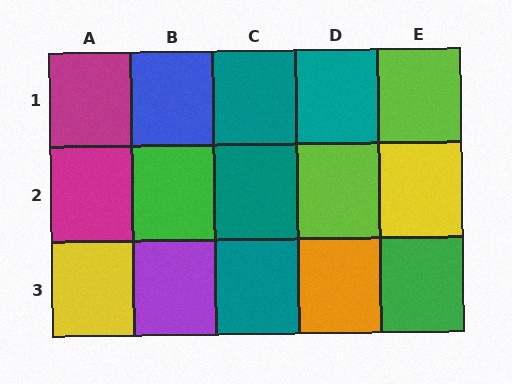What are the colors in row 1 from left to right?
Magenta, blue, teal, teal, lime.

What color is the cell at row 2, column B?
Green.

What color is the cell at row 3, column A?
Yellow.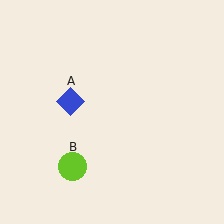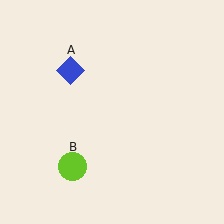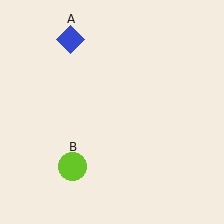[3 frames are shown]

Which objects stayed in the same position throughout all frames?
Lime circle (object B) remained stationary.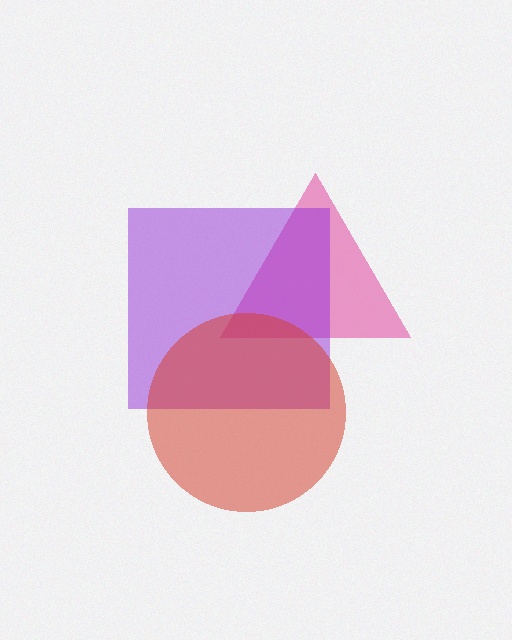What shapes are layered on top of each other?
The layered shapes are: a pink triangle, a purple square, a red circle.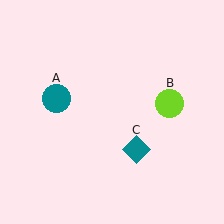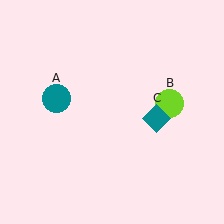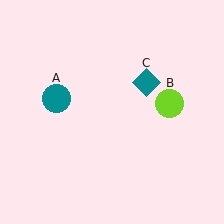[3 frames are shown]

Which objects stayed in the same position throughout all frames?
Teal circle (object A) and lime circle (object B) remained stationary.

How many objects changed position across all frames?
1 object changed position: teal diamond (object C).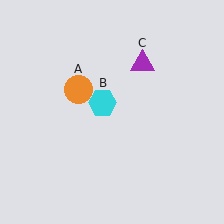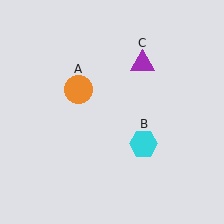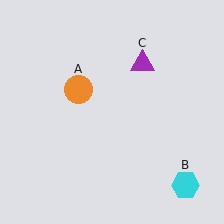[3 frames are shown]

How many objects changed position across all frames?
1 object changed position: cyan hexagon (object B).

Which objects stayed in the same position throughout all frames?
Orange circle (object A) and purple triangle (object C) remained stationary.